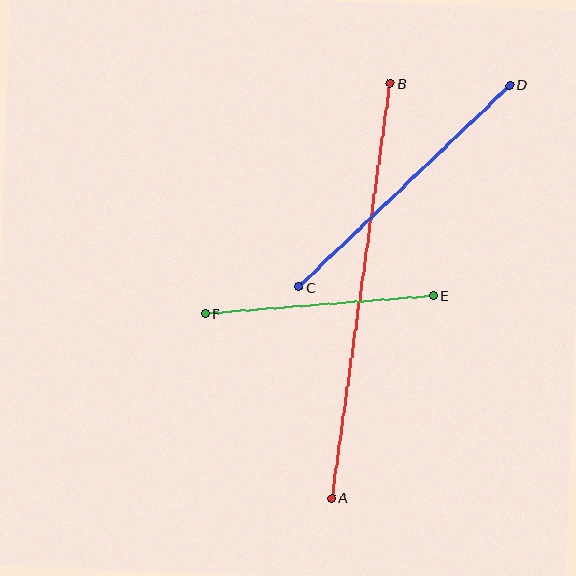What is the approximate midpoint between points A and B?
The midpoint is at approximately (361, 291) pixels.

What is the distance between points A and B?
The distance is approximately 419 pixels.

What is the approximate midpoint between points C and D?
The midpoint is at approximately (404, 186) pixels.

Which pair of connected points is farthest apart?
Points A and B are farthest apart.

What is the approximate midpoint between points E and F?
The midpoint is at approximately (319, 305) pixels.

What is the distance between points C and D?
The distance is approximately 293 pixels.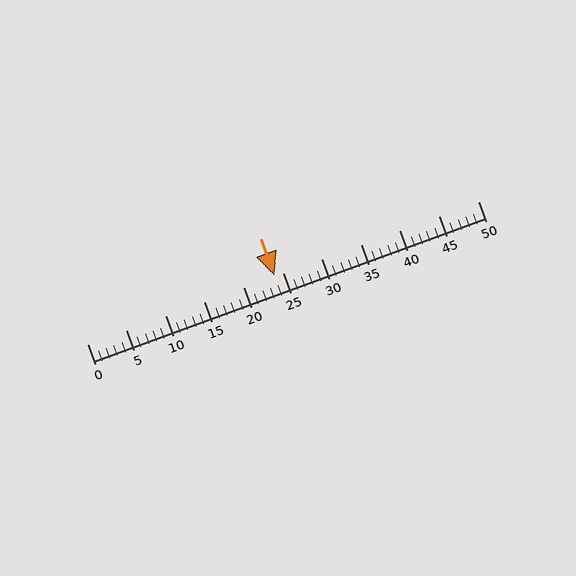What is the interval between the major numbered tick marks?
The major tick marks are spaced 5 units apart.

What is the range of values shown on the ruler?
The ruler shows values from 0 to 50.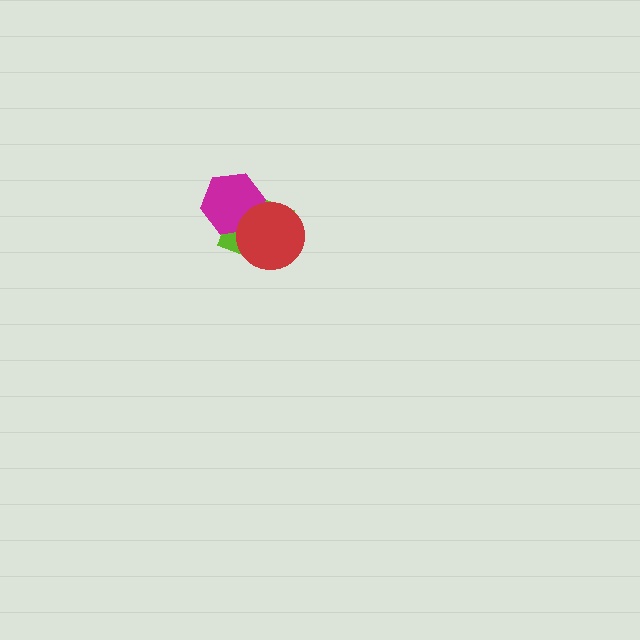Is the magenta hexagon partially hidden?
Yes, it is partially covered by another shape.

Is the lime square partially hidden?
Yes, it is partially covered by another shape.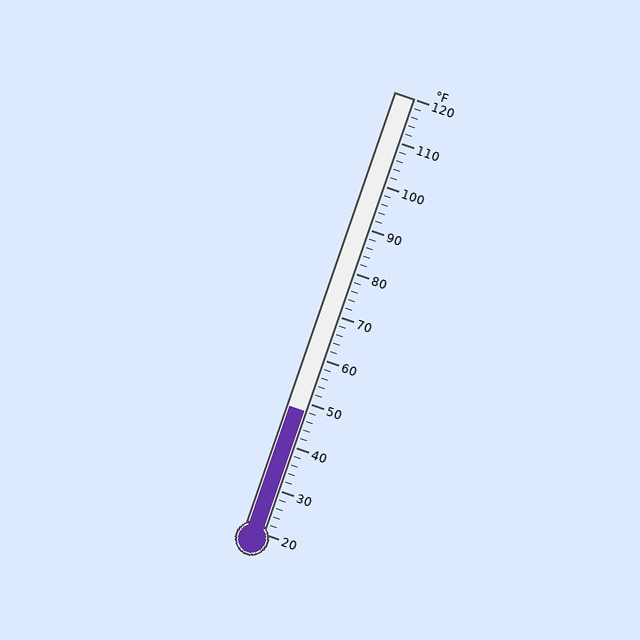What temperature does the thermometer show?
The thermometer shows approximately 48°F.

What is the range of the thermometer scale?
The thermometer scale ranges from 20°F to 120°F.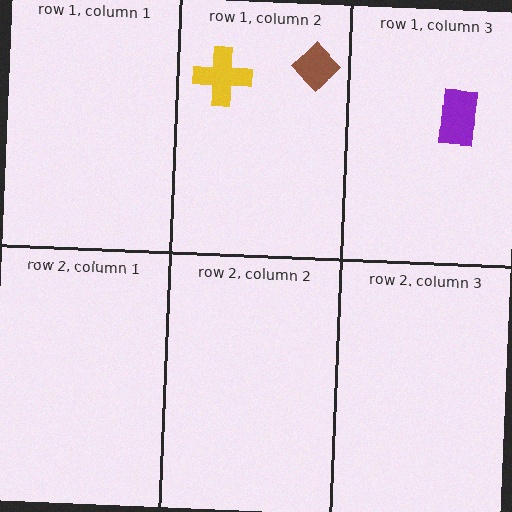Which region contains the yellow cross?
The row 1, column 2 region.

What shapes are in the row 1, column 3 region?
The purple rectangle.